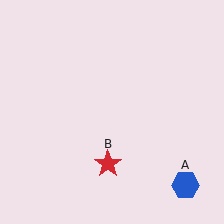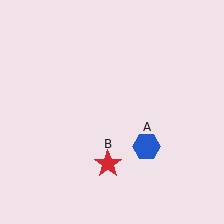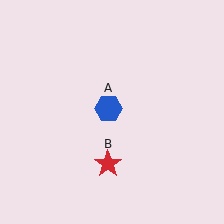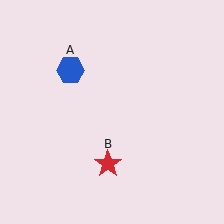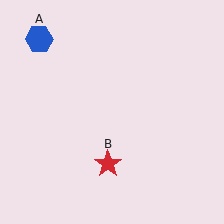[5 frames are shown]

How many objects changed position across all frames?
1 object changed position: blue hexagon (object A).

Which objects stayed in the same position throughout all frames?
Red star (object B) remained stationary.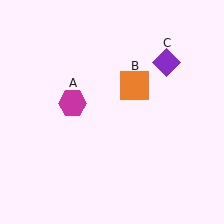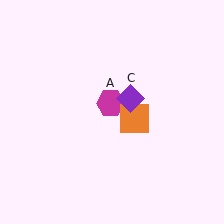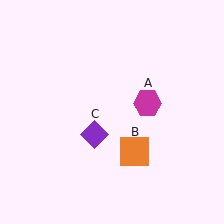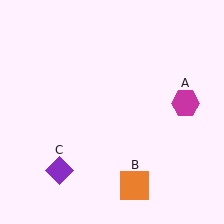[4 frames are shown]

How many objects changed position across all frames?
3 objects changed position: magenta hexagon (object A), orange square (object B), purple diamond (object C).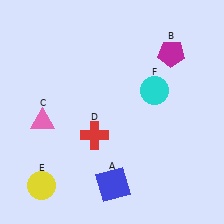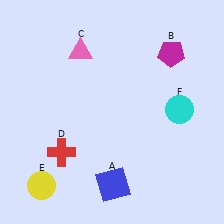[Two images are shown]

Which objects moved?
The objects that moved are: the pink triangle (C), the red cross (D), the cyan circle (F).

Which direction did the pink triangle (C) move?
The pink triangle (C) moved up.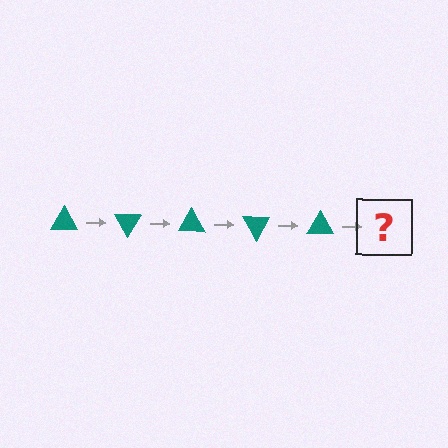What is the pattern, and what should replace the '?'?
The pattern is that the triangle rotates 60 degrees each step. The '?' should be a teal triangle rotated 300 degrees.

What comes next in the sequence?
The next element should be a teal triangle rotated 300 degrees.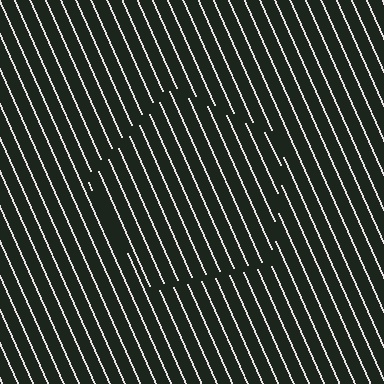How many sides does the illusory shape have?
5 sides — the line-ends trace a pentagon.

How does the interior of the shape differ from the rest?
The interior of the shape contains the same grating, shifted by half a period — the contour is defined by the phase discontinuity where line-ends from the inner and outer gratings abut.